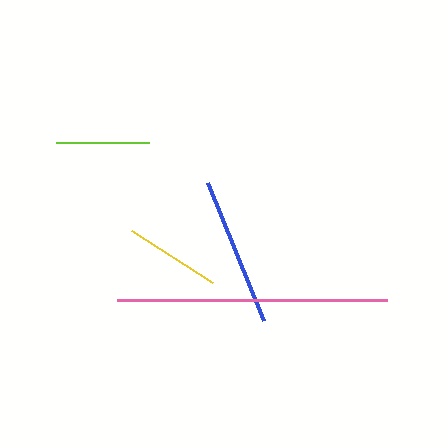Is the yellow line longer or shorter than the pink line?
The pink line is longer than the yellow line.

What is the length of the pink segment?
The pink segment is approximately 270 pixels long.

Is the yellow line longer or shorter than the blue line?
The blue line is longer than the yellow line.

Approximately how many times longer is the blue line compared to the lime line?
The blue line is approximately 1.6 times the length of the lime line.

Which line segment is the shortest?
The lime line is the shortest at approximately 93 pixels.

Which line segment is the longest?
The pink line is the longest at approximately 270 pixels.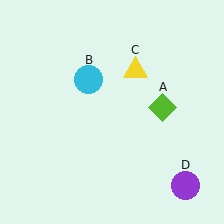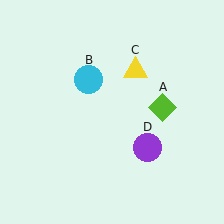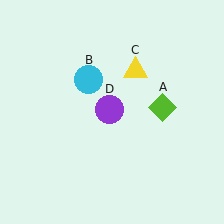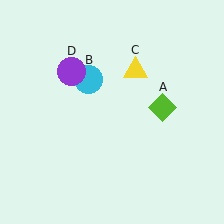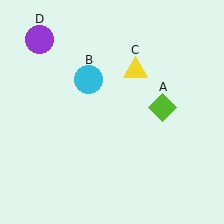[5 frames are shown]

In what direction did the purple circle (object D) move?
The purple circle (object D) moved up and to the left.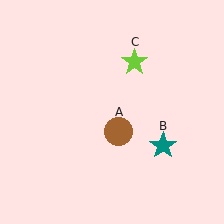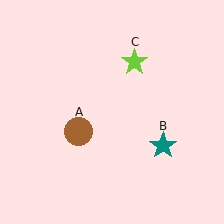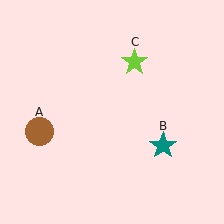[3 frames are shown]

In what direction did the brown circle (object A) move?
The brown circle (object A) moved left.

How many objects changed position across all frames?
1 object changed position: brown circle (object A).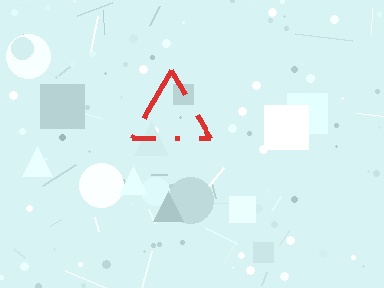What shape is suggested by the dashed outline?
The dashed outline suggests a triangle.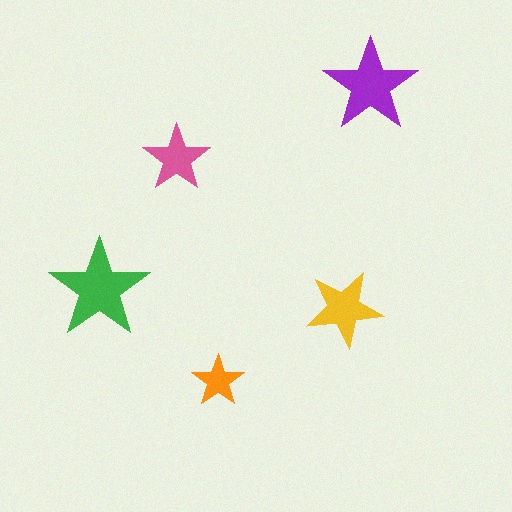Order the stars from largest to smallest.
the green one, the purple one, the yellow one, the pink one, the orange one.